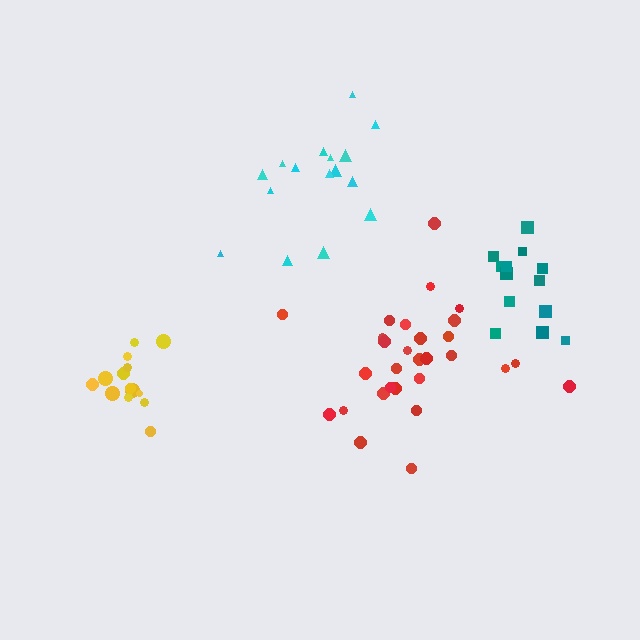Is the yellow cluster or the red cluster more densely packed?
Yellow.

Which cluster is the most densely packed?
Yellow.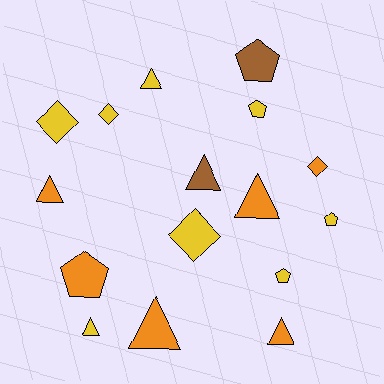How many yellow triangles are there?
There are 2 yellow triangles.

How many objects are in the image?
There are 16 objects.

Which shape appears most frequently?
Triangle, with 7 objects.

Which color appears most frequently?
Yellow, with 8 objects.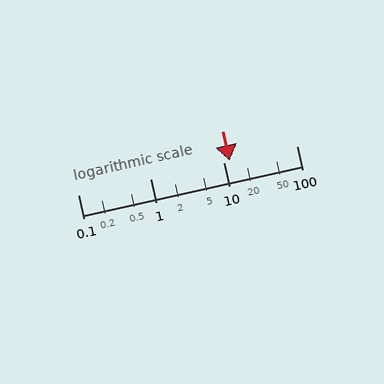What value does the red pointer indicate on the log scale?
The pointer indicates approximately 12.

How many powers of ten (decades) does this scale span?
The scale spans 3 decades, from 0.1 to 100.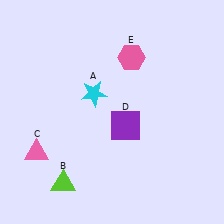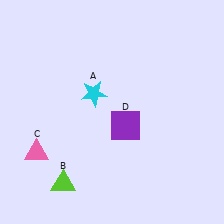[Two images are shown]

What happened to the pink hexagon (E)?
The pink hexagon (E) was removed in Image 2. It was in the top-right area of Image 1.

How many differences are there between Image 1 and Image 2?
There is 1 difference between the two images.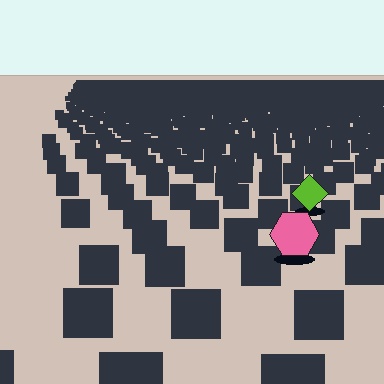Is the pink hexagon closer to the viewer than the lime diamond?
Yes. The pink hexagon is closer — you can tell from the texture gradient: the ground texture is coarser near it.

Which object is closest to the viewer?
The pink hexagon is closest. The texture marks near it are larger and more spread out.